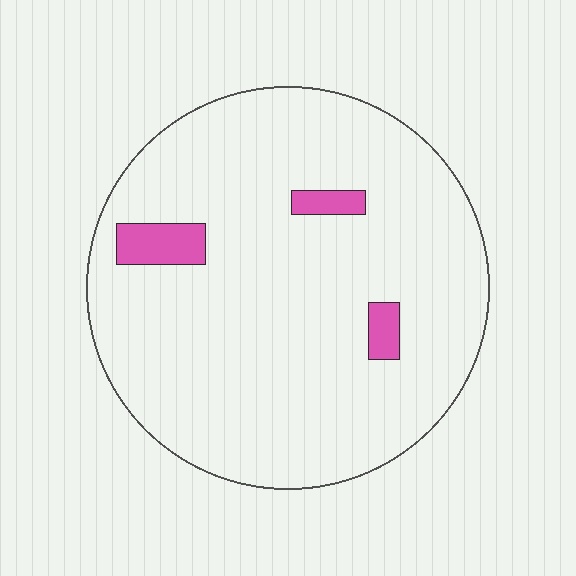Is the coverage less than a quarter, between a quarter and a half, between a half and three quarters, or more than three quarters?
Less than a quarter.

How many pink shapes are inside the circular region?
3.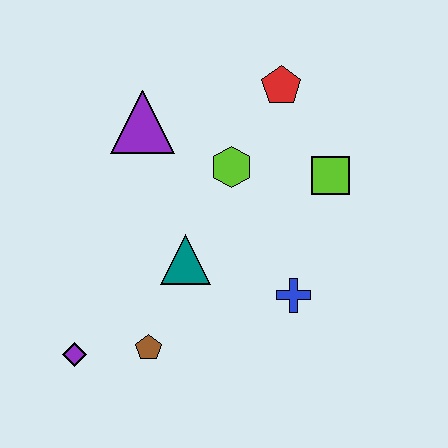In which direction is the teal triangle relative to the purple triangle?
The teal triangle is below the purple triangle.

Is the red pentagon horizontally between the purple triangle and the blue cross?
Yes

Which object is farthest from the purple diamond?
The red pentagon is farthest from the purple diamond.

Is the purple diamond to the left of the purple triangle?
Yes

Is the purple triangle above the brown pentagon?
Yes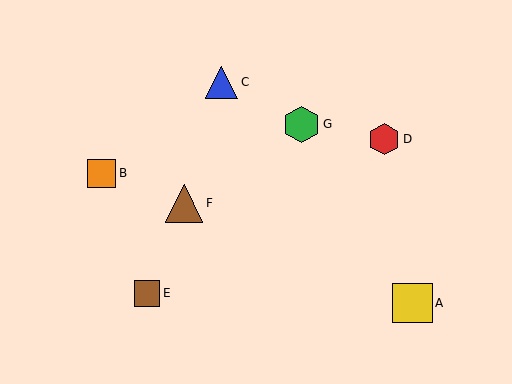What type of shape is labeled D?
Shape D is a red hexagon.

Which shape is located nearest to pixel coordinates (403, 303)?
The yellow square (labeled A) at (413, 303) is nearest to that location.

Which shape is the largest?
The yellow square (labeled A) is the largest.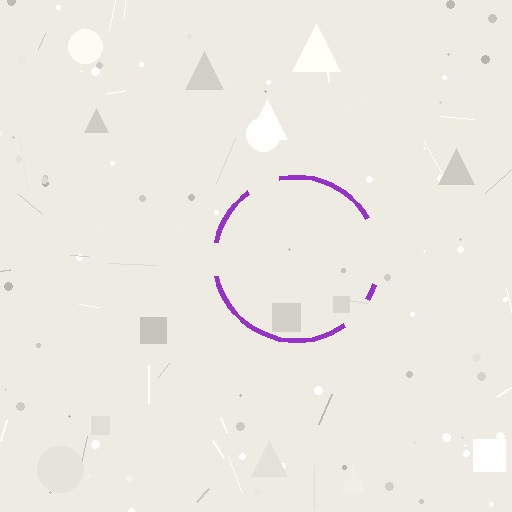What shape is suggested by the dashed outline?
The dashed outline suggests a circle.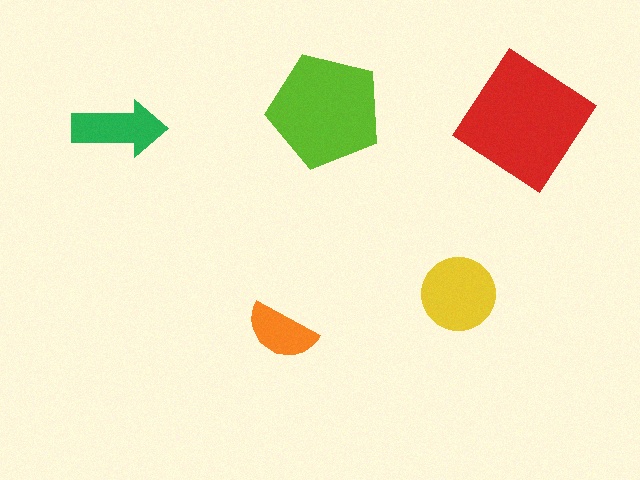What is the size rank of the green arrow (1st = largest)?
4th.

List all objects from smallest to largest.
The orange semicircle, the green arrow, the yellow circle, the lime pentagon, the red diamond.